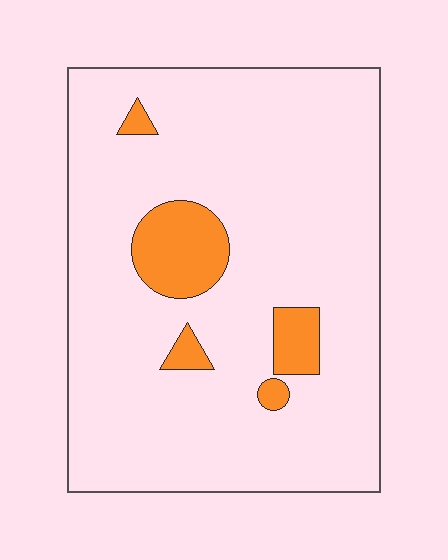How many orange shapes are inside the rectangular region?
5.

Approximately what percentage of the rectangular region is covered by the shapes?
Approximately 10%.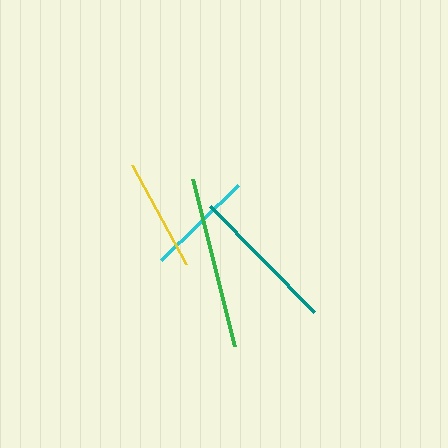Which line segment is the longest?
The green line is the longest at approximately 172 pixels.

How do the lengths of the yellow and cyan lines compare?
The yellow and cyan lines are approximately the same length.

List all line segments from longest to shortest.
From longest to shortest: green, teal, yellow, cyan.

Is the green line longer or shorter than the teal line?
The green line is longer than the teal line.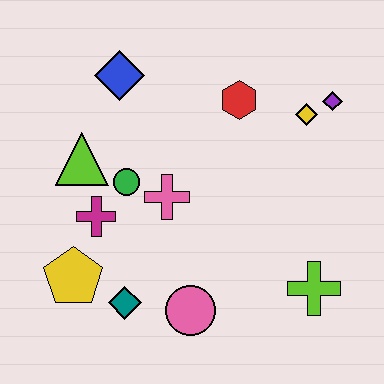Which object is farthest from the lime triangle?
The lime cross is farthest from the lime triangle.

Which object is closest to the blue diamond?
The lime triangle is closest to the blue diamond.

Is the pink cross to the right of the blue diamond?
Yes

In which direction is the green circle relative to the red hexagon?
The green circle is to the left of the red hexagon.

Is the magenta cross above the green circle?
No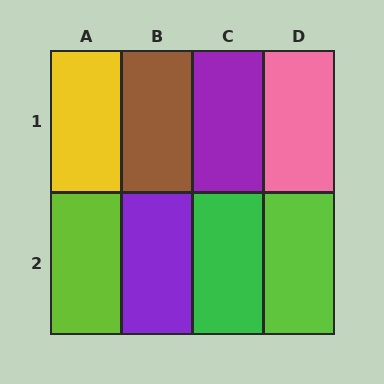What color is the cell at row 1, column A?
Yellow.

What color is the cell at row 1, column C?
Purple.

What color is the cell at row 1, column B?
Brown.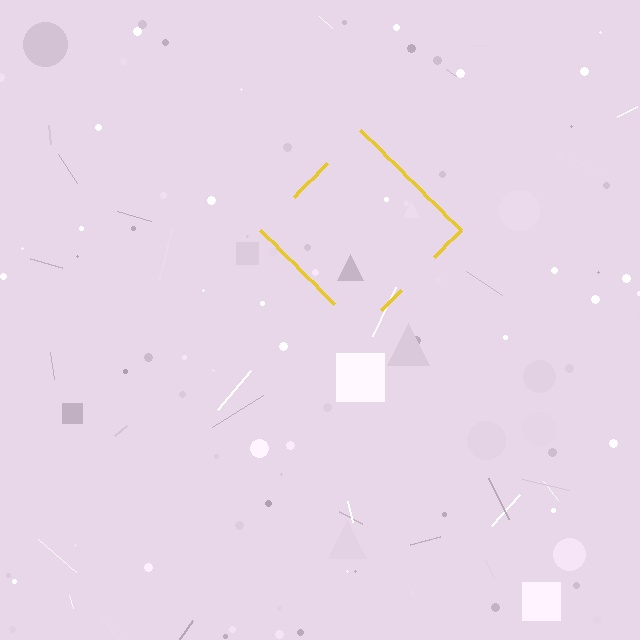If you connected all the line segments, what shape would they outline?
They would outline a diamond.